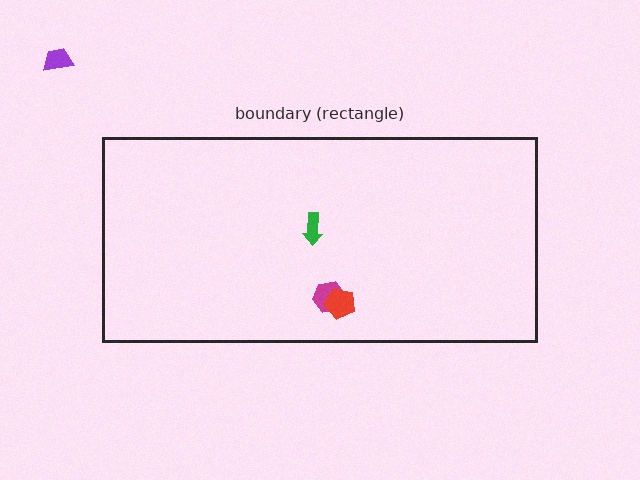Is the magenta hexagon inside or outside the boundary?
Inside.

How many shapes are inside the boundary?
3 inside, 1 outside.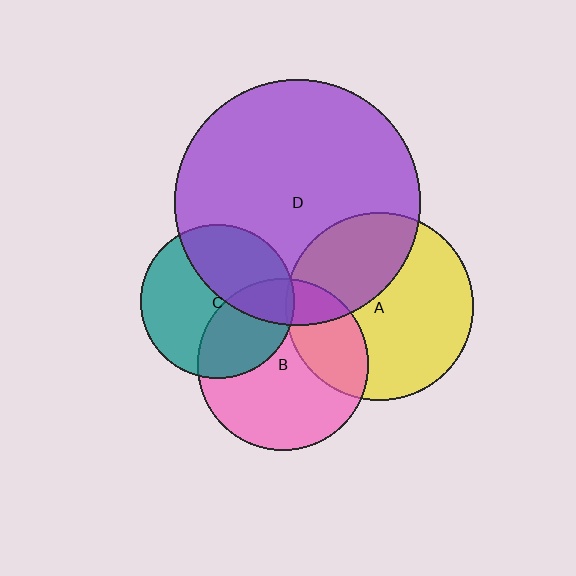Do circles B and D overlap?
Yes.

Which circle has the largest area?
Circle D (purple).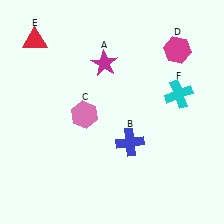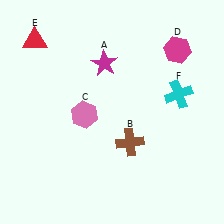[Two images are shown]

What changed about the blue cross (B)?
In Image 1, B is blue. In Image 2, it changed to brown.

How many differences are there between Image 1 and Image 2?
There is 1 difference between the two images.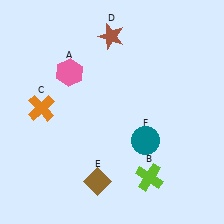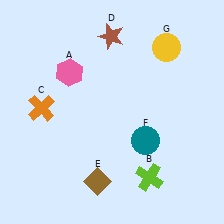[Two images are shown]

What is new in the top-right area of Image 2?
A yellow circle (G) was added in the top-right area of Image 2.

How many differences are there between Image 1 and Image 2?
There is 1 difference between the two images.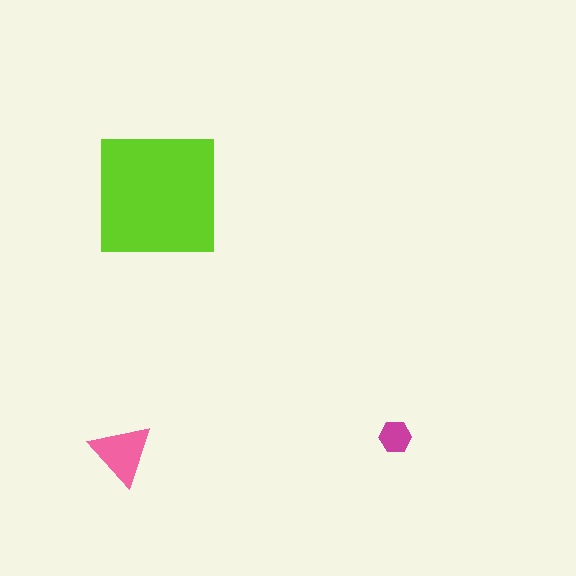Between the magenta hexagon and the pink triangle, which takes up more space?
The pink triangle.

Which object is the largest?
The lime square.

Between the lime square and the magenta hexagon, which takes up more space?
The lime square.